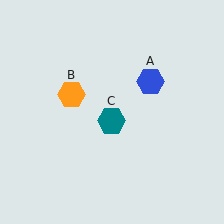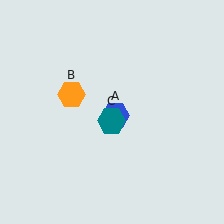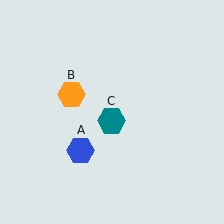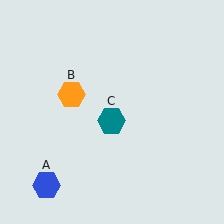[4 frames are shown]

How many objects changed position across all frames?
1 object changed position: blue hexagon (object A).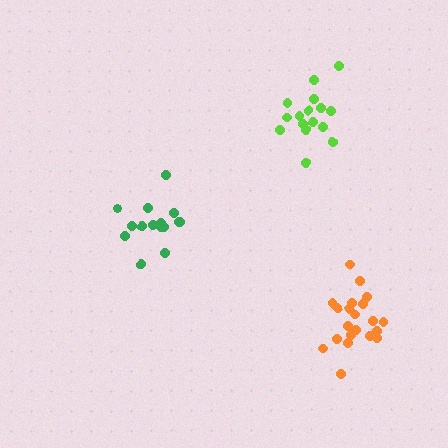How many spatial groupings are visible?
There are 3 spatial groupings.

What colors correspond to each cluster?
The clusters are colored: green, lime, orange.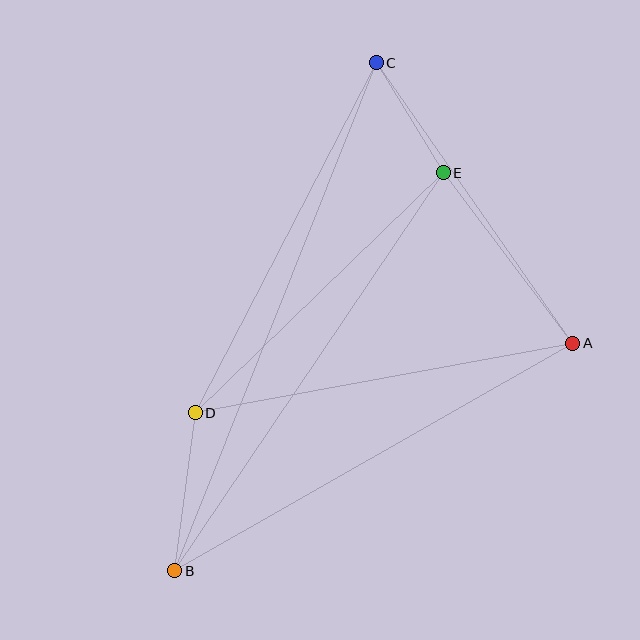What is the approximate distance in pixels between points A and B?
The distance between A and B is approximately 458 pixels.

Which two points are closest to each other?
Points C and E are closest to each other.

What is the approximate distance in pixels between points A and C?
The distance between A and C is approximately 343 pixels.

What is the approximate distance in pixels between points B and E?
The distance between B and E is approximately 480 pixels.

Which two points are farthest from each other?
Points B and C are farthest from each other.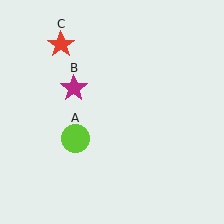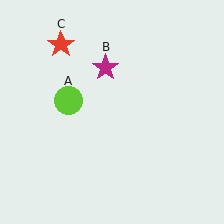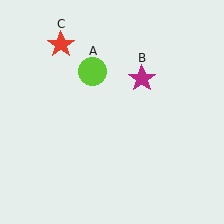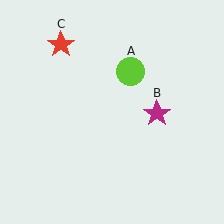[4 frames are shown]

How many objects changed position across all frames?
2 objects changed position: lime circle (object A), magenta star (object B).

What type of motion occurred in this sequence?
The lime circle (object A), magenta star (object B) rotated clockwise around the center of the scene.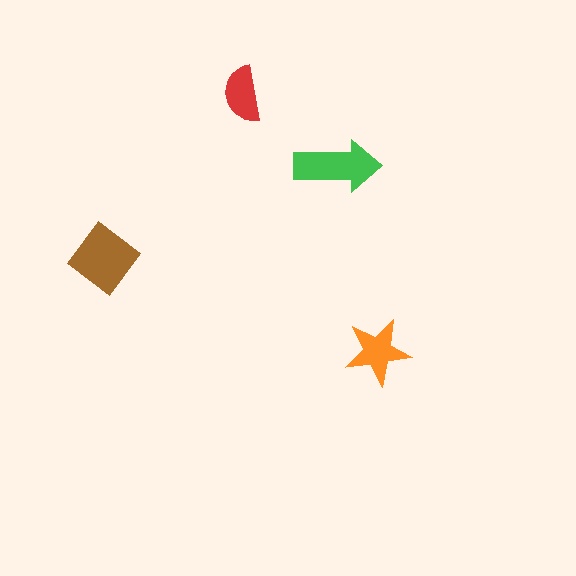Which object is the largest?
The brown diamond.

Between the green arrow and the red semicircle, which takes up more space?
The green arrow.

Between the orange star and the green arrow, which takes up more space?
The green arrow.